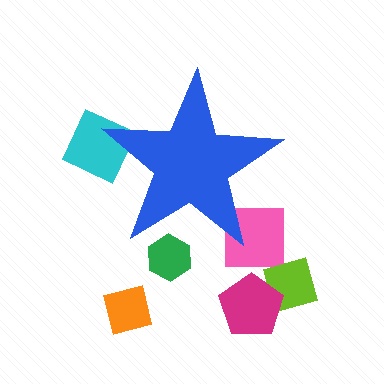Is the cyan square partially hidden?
Yes, the cyan square is partially hidden behind the blue star.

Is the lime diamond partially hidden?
No, the lime diamond is fully visible.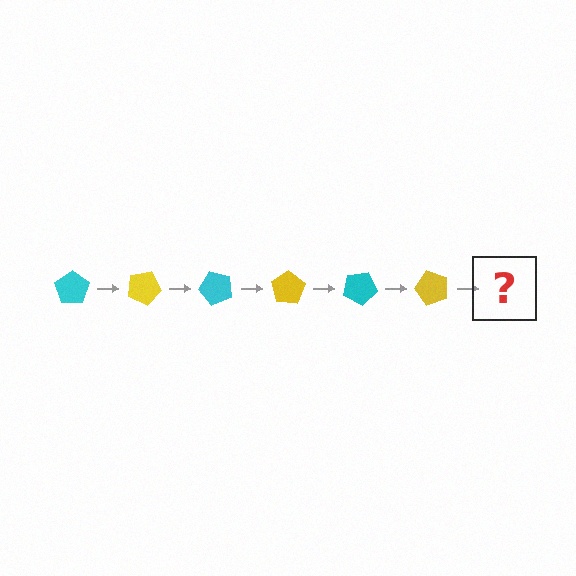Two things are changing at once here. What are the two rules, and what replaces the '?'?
The two rules are that it rotates 25 degrees each step and the color cycles through cyan and yellow. The '?' should be a cyan pentagon, rotated 150 degrees from the start.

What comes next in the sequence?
The next element should be a cyan pentagon, rotated 150 degrees from the start.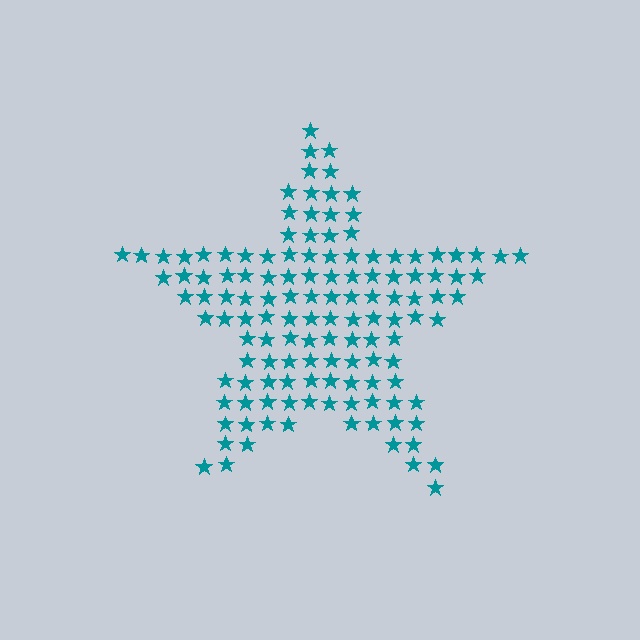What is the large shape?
The large shape is a star.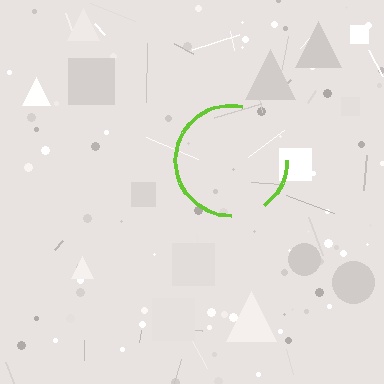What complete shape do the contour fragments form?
The contour fragments form a circle.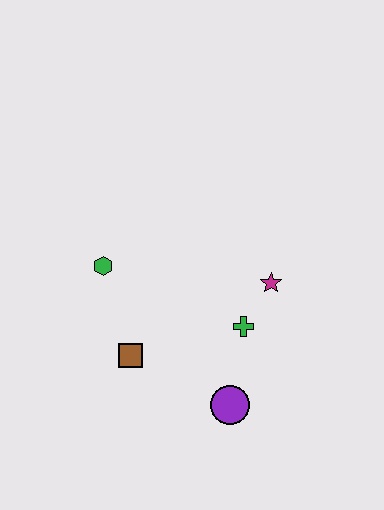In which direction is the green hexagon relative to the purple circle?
The green hexagon is above the purple circle.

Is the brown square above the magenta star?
No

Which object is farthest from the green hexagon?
The purple circle is farthest from the green hexagon.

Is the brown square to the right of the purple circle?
No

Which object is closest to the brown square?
The green hexagon is closest to the brown square.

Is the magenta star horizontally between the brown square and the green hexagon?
No